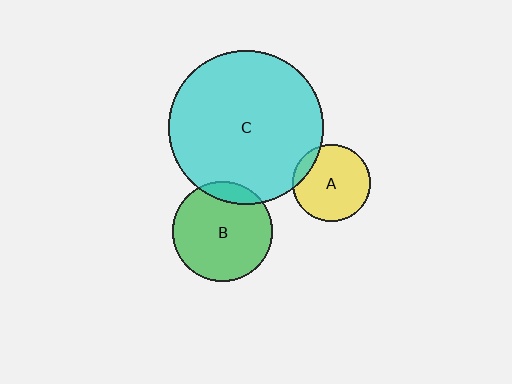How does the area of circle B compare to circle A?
Approximately 1.6 times.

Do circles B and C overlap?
Yes.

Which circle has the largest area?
Circle C (cyan).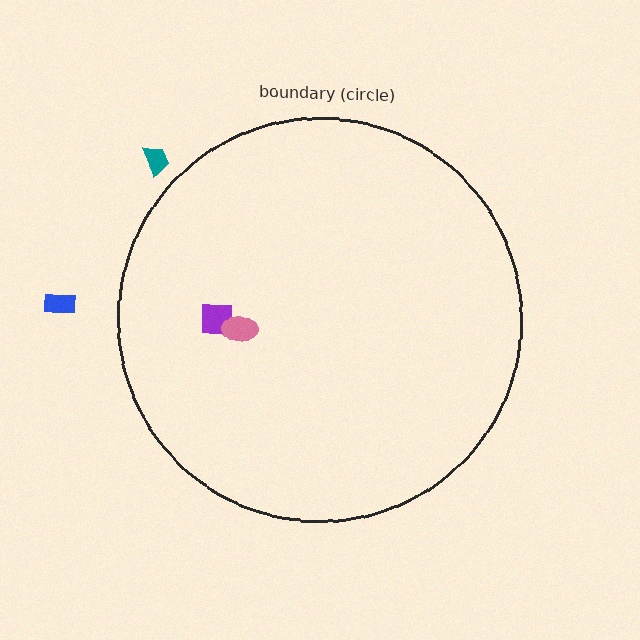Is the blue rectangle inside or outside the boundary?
Outside.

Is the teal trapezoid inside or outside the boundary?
Outside.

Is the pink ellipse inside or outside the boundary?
Inside.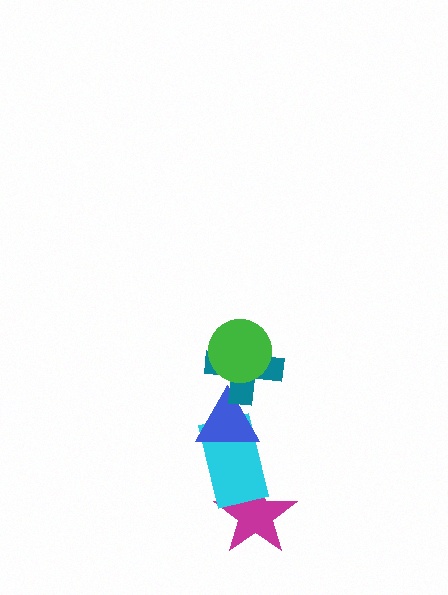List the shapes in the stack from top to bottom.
From top to bottom: the green circle, the teal cross, the blue triangle, the cyan rectangle, the magenta star.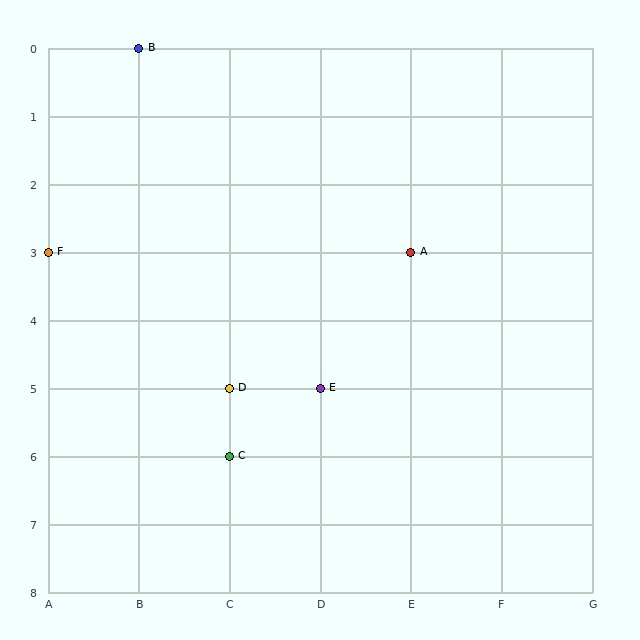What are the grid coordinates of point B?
Point B is at grid coordinates (B, 0).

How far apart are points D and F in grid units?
Points D and F are 2 columns and 2 rows apart (about 2.8 grid units diagonally).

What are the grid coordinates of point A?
Point A is at grid coordinates (E, 3).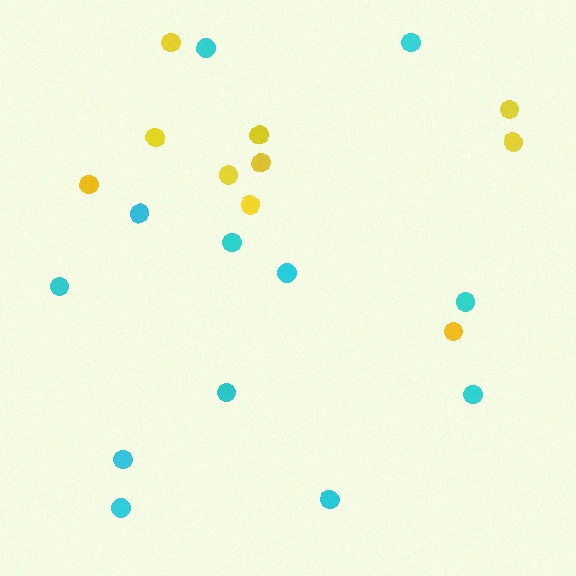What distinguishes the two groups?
There are 2 groups: one group of cyan circles (12) and one group of yellow circles (10).